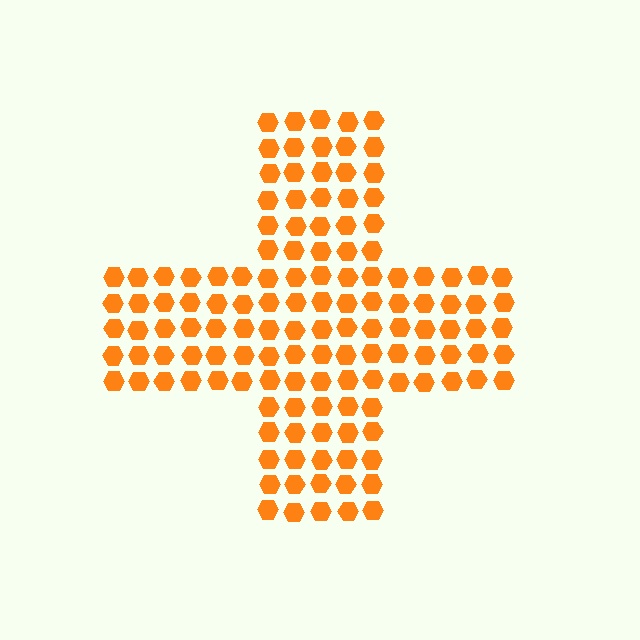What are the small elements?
The small elements are hexagons.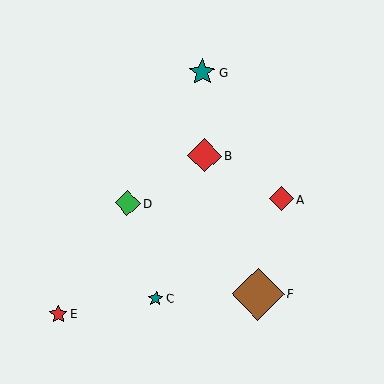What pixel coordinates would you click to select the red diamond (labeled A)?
Click at (281, 199) to select the red diamond A.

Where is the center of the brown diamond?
The center of the brown diamond is at (258, 294).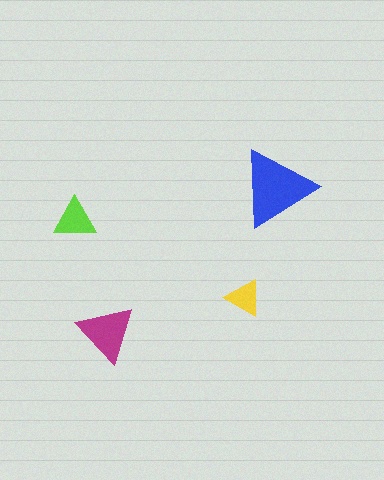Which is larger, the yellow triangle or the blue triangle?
The blue one.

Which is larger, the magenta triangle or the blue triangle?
The blue one.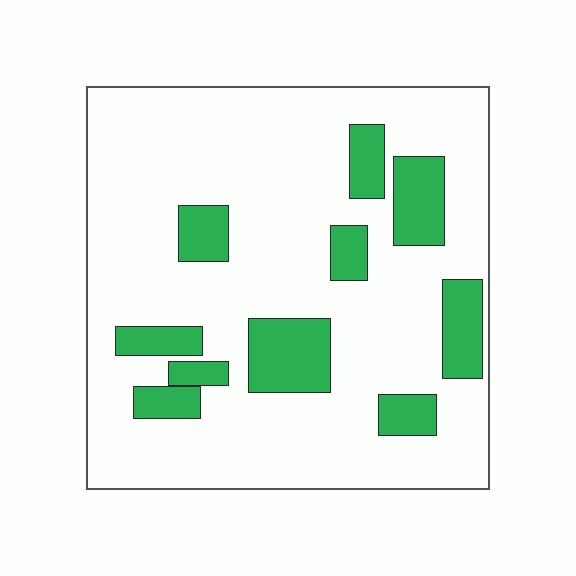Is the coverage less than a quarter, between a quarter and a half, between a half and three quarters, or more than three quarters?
Less than a quarter.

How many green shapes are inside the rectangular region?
10.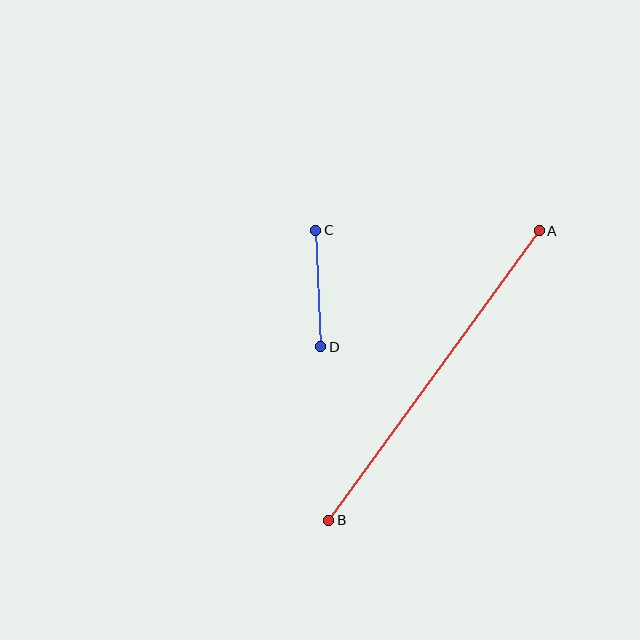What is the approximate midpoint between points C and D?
The midpoint is at approximately (318, 289) pixels.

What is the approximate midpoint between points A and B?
The midpoint is at approximately (434, 376) pixels.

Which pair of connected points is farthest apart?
Points A and B are farthest apart.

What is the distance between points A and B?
The distance is approximately 358 pixels.